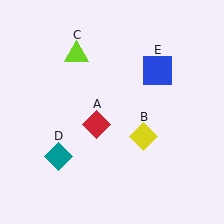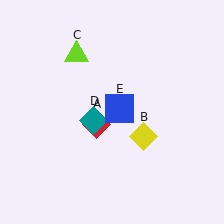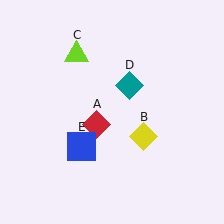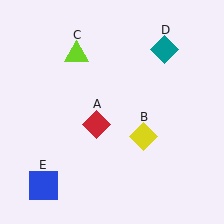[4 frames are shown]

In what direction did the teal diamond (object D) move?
The teal diamond (object D) moved up and to the right.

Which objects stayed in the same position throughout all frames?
Red diamond (object A) and yellow diamond (object B) and lime triangle (object C) remained stationary.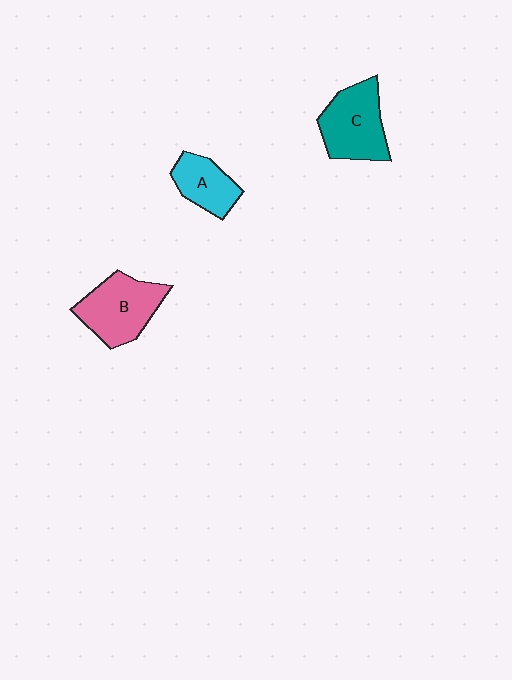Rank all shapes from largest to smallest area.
From largest to smallest: B (pink), C (teal), A (cyan).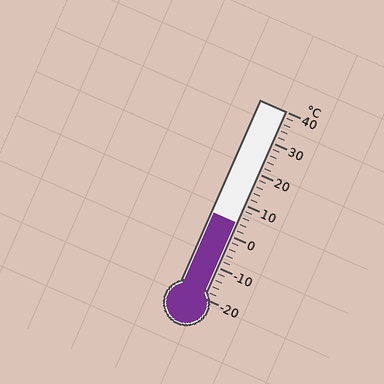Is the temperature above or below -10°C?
The temperature is above -10°C.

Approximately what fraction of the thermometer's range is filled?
The thermometer is filled to approximately 40% of its range.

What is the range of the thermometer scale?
The thermometer scale ranges from -20°C to 40°C.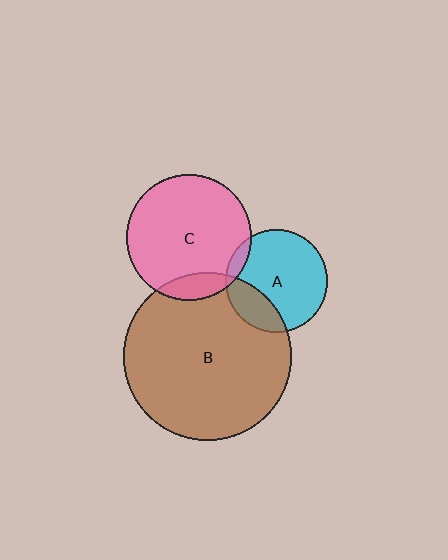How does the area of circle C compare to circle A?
Approximately 1.5 times.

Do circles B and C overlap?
Yes.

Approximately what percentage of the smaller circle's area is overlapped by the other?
Approximately 10%.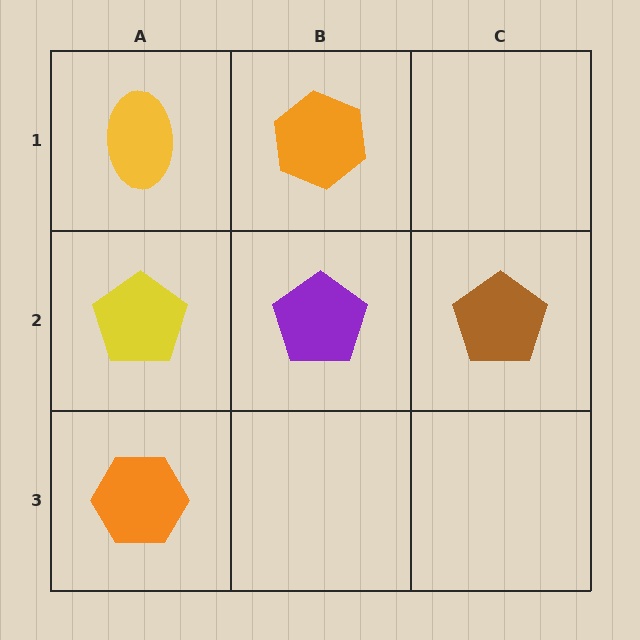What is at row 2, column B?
A purple pentagon.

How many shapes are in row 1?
2 shapes.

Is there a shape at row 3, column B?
No, that cell is empty.